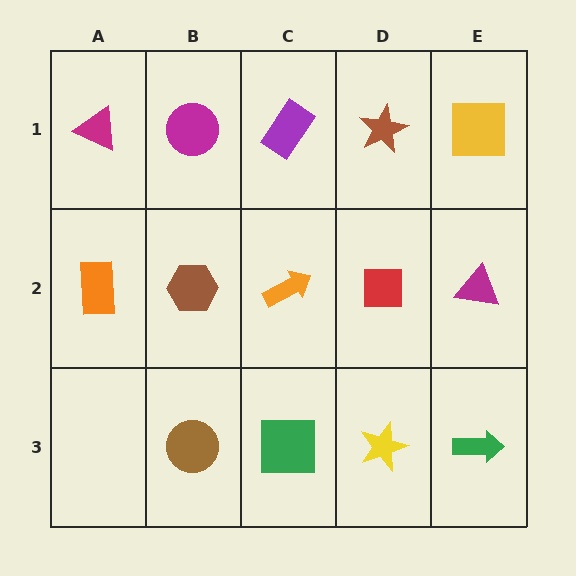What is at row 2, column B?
A brown hexagon.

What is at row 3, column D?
A yellow star.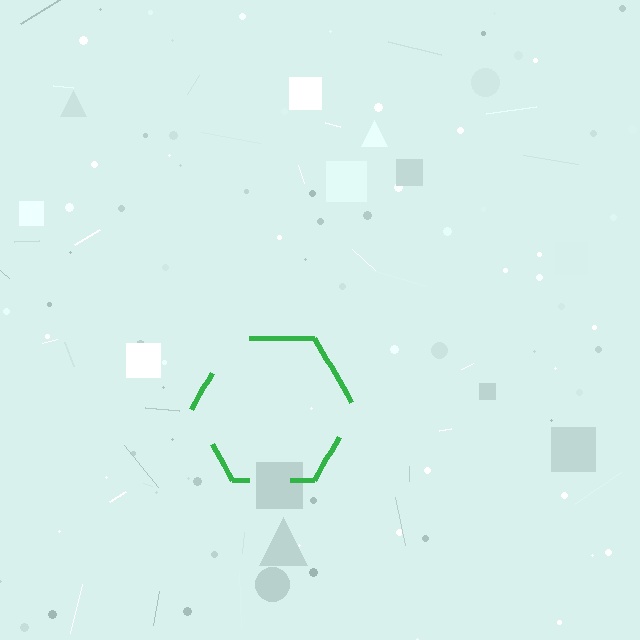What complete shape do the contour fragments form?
The contour fragments form a hexagon.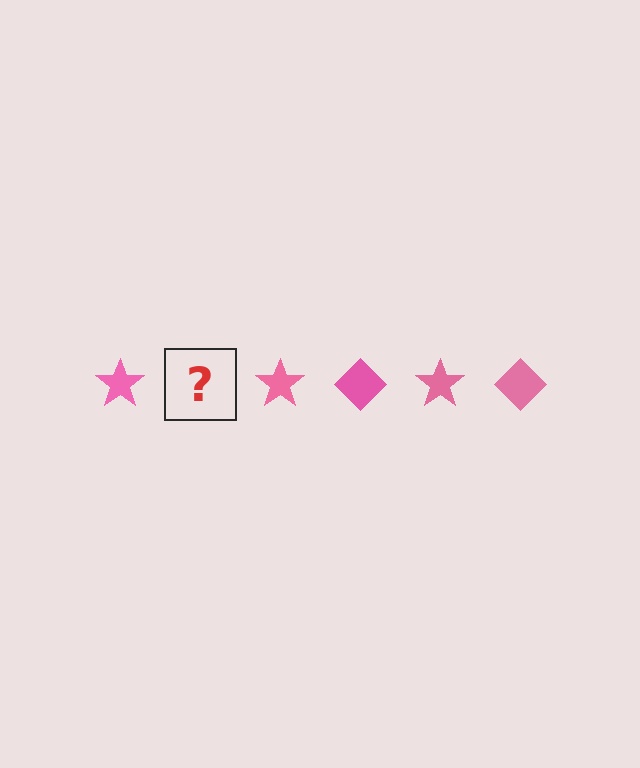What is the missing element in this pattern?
The missing element is a pink diamond.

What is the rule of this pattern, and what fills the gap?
The rule is that the pattern cycles through star, diamond shapes in pink. The gap should be filled with a pink diamond.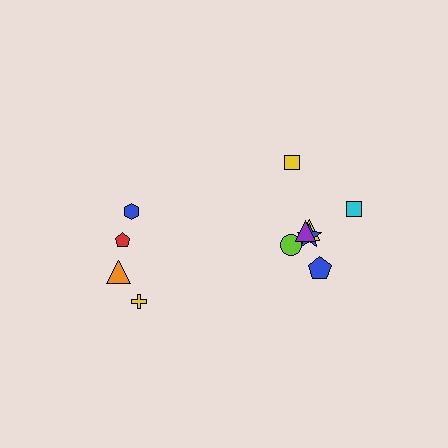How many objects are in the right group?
There are 7 objects.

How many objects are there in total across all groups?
There are 11 objects.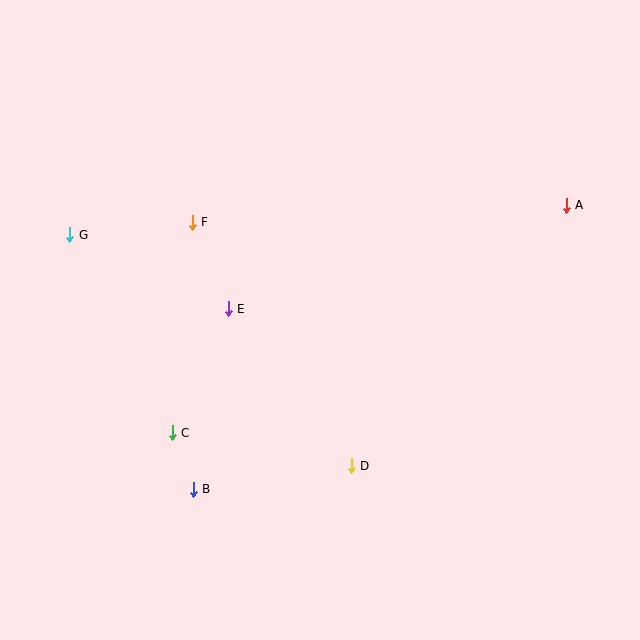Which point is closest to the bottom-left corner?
Point B is closest to the bottom-left corner.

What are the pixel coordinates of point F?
Point F is at (192, 222).